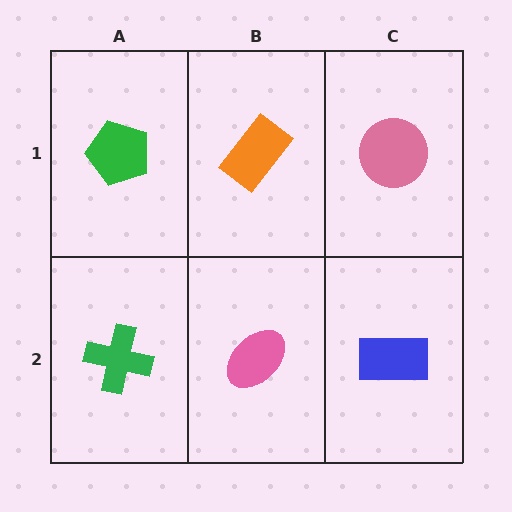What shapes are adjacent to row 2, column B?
An orange rectangle (row 1, column B), a green cross (row 2, column A), a blue rectangle (row 2, column C).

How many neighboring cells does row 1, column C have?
2.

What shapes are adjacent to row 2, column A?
A green pentagon (row 1, column A), a pink ellipse (row 2, column B).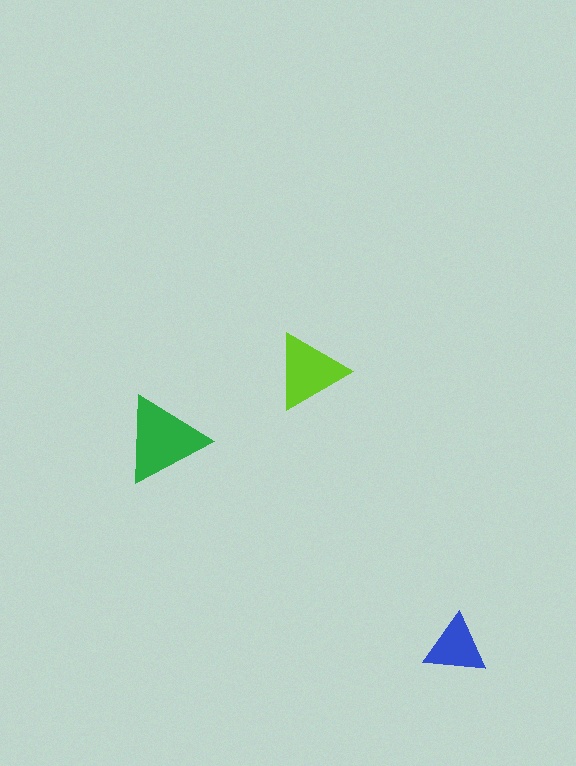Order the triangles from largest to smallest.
the green one, the lime one, the blue one.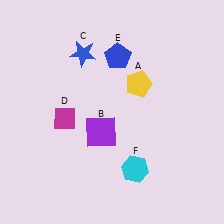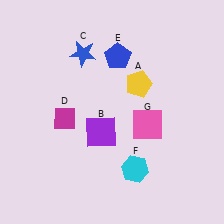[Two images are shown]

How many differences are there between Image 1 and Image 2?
There is 1 difference between the two images.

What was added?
A pink square (G) was added in Image 2.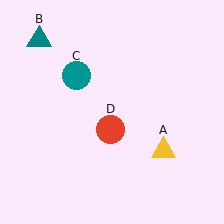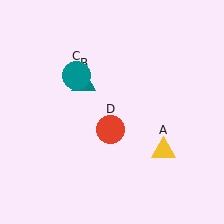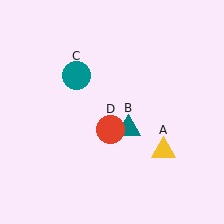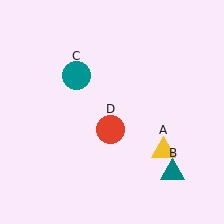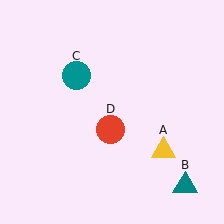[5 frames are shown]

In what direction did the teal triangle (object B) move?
The teal triangle (object B) moved down and to the right.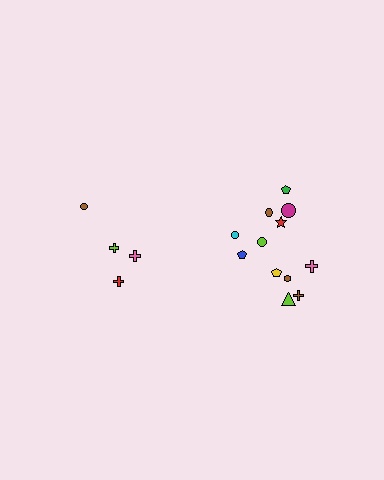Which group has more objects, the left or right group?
The right group.